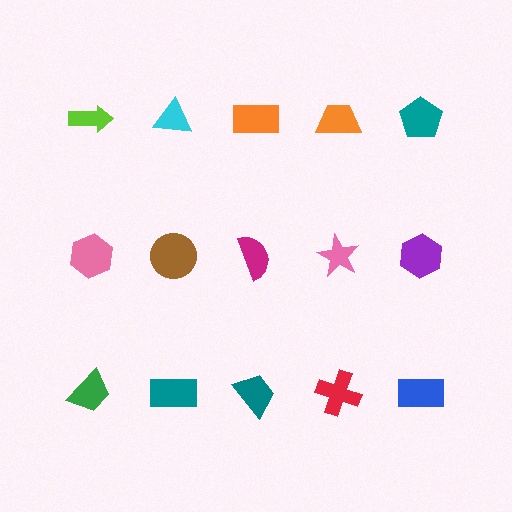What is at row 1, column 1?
A lime arrow.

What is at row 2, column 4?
A pink star.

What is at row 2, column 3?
A magenta semicircle.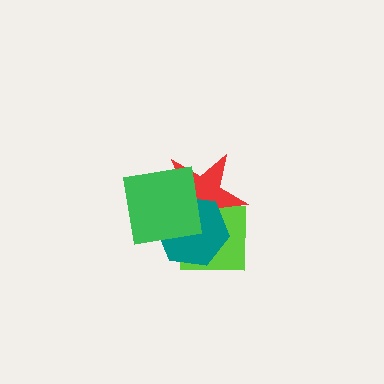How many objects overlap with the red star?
3 objects overlap with the red star.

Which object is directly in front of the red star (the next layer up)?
The teal hexagon is directly in front of the red star.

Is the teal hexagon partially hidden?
Yes, it is partially covered by another shape.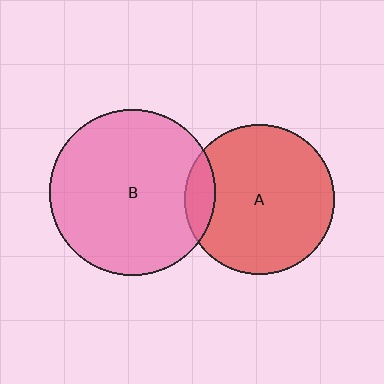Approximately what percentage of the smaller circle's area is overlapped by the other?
Approximately 10%.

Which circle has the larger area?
Circle B (pink).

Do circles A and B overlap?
Yes.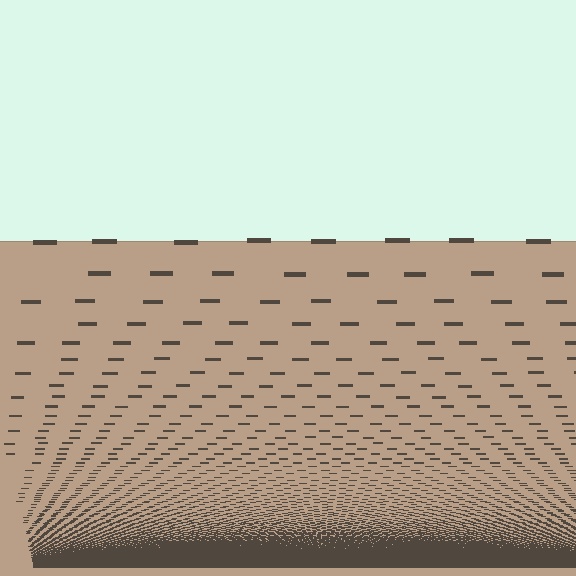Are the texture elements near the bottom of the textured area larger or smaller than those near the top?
Smaller. The gradient is inverted — elements near the bottom are smaller and denser.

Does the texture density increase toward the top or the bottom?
Density increases toward the bottom.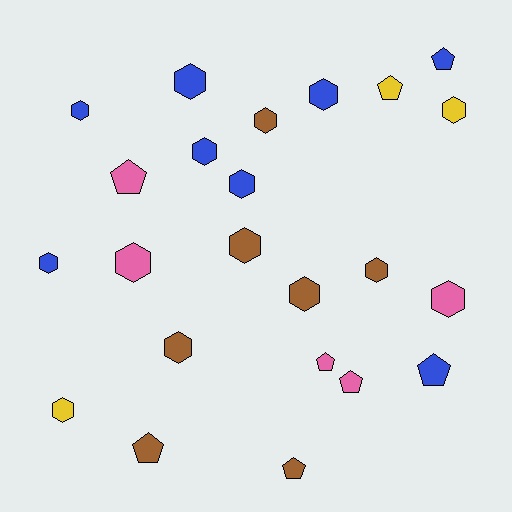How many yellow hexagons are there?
There are 2 yellow hexagons.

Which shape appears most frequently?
Hexagon, with 15 objects.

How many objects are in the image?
There are 23 objects.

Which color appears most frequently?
Blue, with 8 objects.